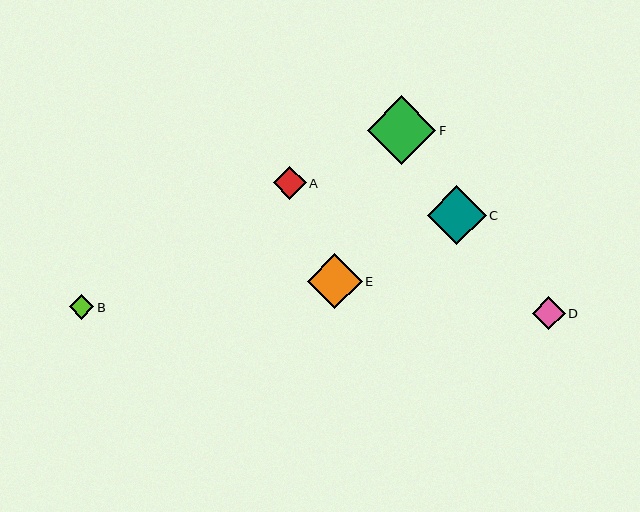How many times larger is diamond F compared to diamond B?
Diamond F is approximately 2.8 times the size of diamond B.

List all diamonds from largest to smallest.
From largest to smallest: F, C, E, A, D, B.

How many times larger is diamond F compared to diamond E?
Diamond F is approximately 1.2 times the size of diamond E.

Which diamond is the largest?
Diamond F is the largest with a size of approximately 69 pixels.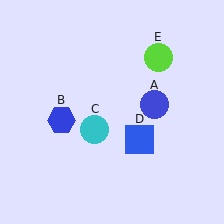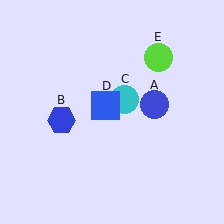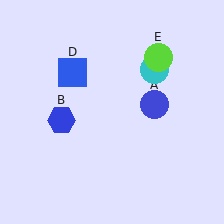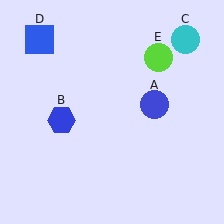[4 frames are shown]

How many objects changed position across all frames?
2 objects changed position: cyan circle (object C), blue square (object D).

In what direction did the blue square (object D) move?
The blue square (object D) moved up and to the left.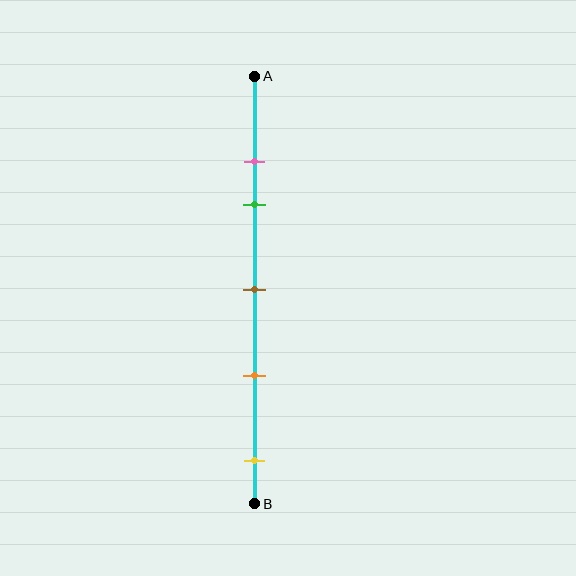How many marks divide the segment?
There are 5 marks dividing the segment.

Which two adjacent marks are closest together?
The pink and green marks are the closest adjacent pair.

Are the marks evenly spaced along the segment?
No, the marks are not evenly spaced.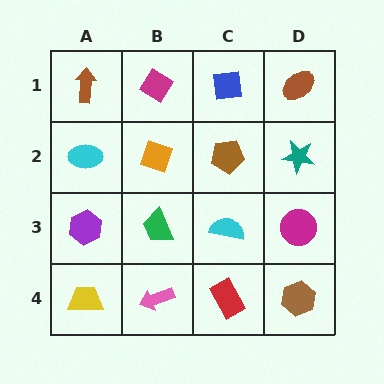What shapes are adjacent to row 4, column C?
A cyan semicircle (row 3, column C), a pink arrow (row 4, column B), a brown hexagon (row 4, column D).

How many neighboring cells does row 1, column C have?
3.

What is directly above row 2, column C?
A blue square.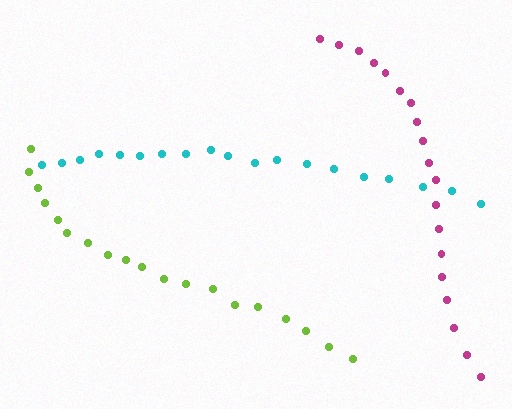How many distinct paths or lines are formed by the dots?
There are 3 distinct paths.